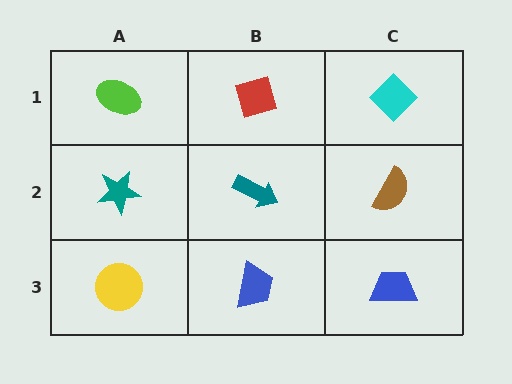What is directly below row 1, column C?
A brown semicircle.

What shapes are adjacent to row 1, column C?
A brown semicircle (row 2, column C), a red diamond (row 1, column B).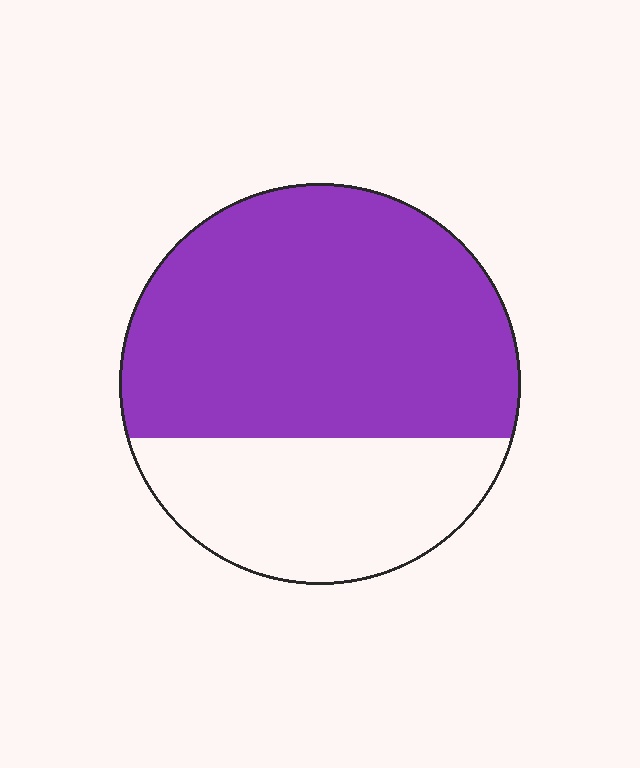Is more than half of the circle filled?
Yes.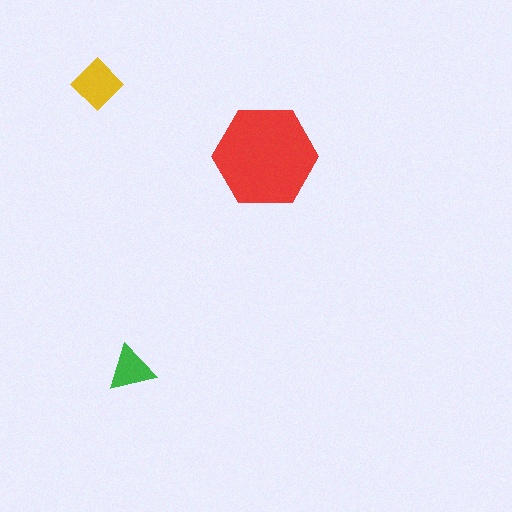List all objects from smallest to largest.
The green triangle, the yellow diamond, the red hexagon.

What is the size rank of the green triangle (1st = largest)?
3rd.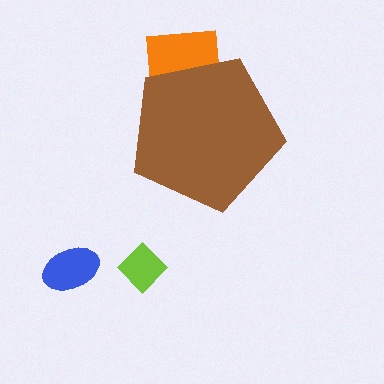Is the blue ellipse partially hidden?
No, the blue ellipse is fully visible.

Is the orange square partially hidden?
Yes, the orange square is partially hidden behind the brown pentagon.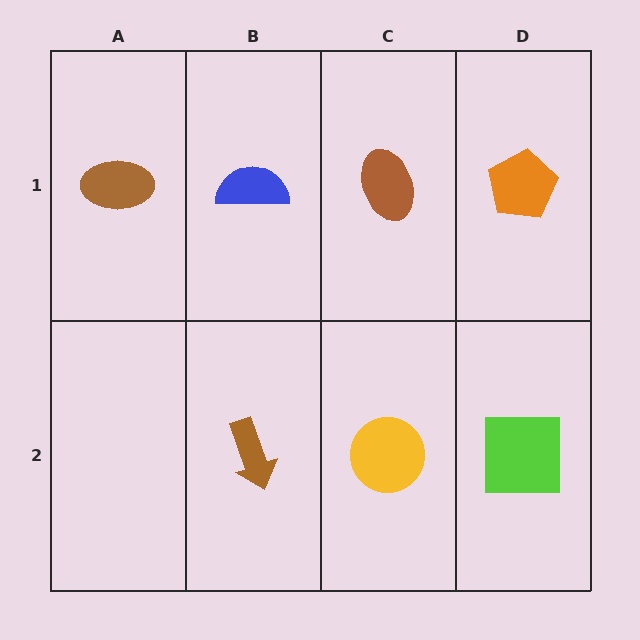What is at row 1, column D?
An orange pentagon.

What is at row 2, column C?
A yellow circle.